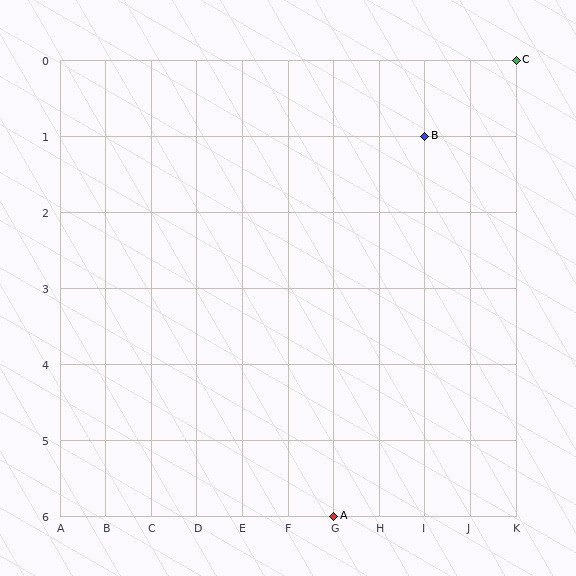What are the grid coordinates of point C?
Point C is at grid coordinates (K, 0).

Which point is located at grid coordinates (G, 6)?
Point A is at (G, 6).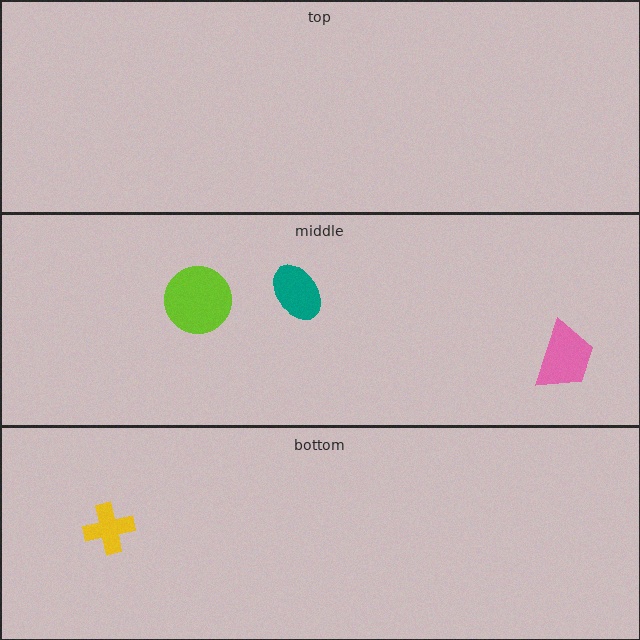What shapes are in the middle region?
The pink trapezoid, the teal ellipse, the lime circle.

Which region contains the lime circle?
The middle region.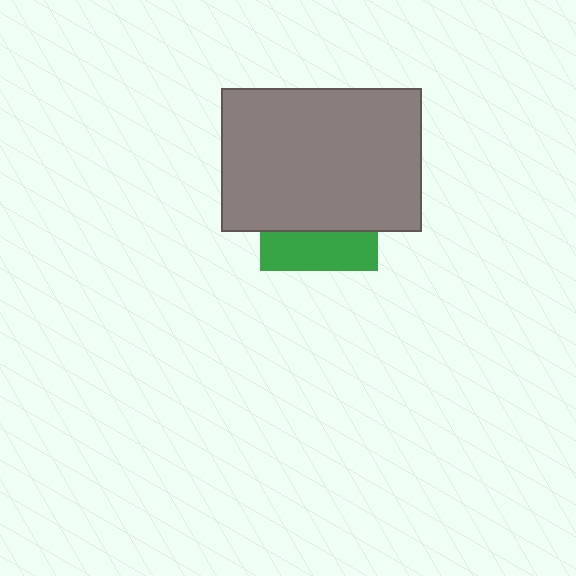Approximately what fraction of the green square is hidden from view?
Roughly 66% of the green square is hidden behind the gray rectangle.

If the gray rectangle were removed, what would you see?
You would see the complete green square.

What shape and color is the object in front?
The object in front is a gray rectangle.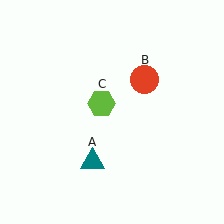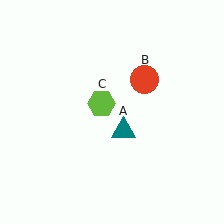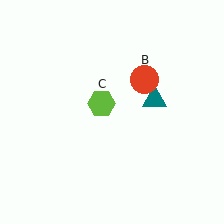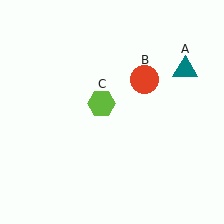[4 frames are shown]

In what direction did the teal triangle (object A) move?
The teal triangle (object A) moved up and to the right.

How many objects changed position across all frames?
1 object changed position: teal triangle (object A).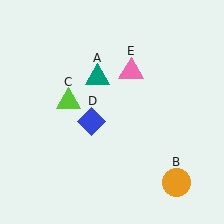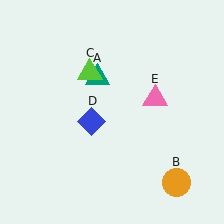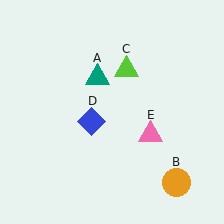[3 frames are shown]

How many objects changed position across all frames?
2 objects changed position: lime triangle (object C), pink triangle (object E).